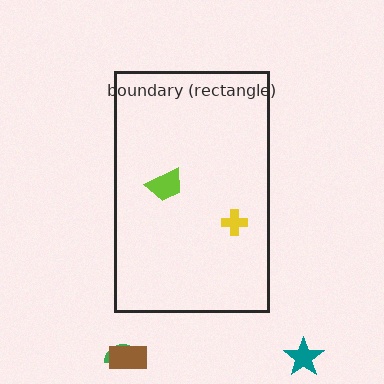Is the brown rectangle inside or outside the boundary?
Outside.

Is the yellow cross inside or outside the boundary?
Inside.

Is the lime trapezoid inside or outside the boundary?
Inside.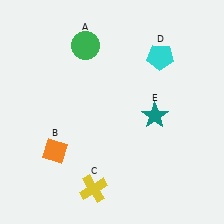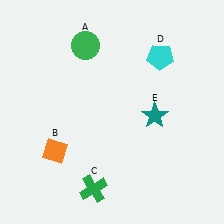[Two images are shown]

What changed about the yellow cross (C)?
In Image 1, C is yellow. In Image 2, it changed to green.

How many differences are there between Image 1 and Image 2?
There is 1 difference between the two images.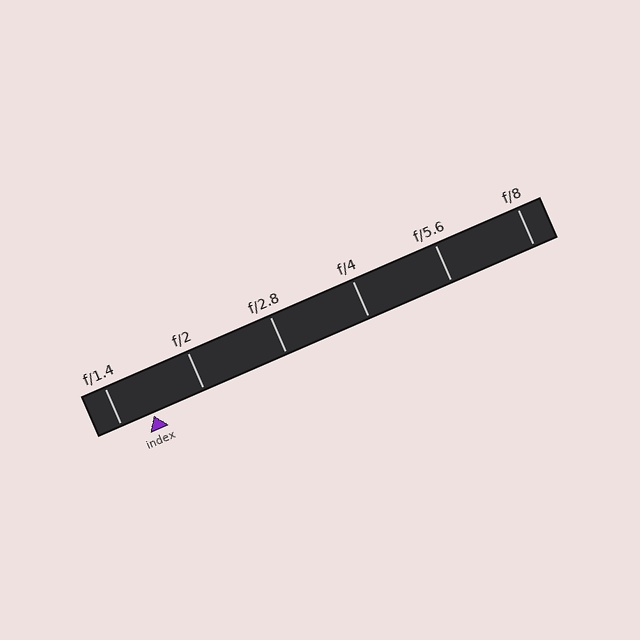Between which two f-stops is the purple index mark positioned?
The index mark is between f/1.4 and f/2.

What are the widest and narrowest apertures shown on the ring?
The widest aperture shown is f/1.4 and the narrowest is f/8.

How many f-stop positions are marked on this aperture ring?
There are 6 f-stop positions marked.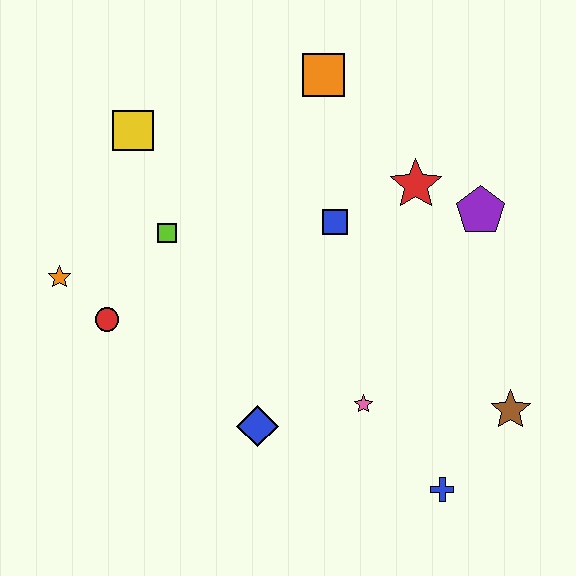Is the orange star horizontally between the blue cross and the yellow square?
No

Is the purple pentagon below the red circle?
No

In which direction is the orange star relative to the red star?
The orange star is to the left of the red star.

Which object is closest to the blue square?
The red star is closest to the blue square.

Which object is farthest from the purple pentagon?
The orange star is farthest from the purple pentagon.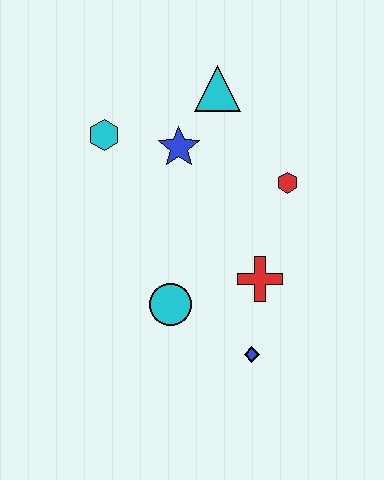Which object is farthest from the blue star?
The blue diamond is farthest from the blue star.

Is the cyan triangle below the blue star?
No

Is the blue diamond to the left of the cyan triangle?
No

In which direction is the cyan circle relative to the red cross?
The cyan circle is to the left of the red cross.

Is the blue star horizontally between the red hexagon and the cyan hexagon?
Yes